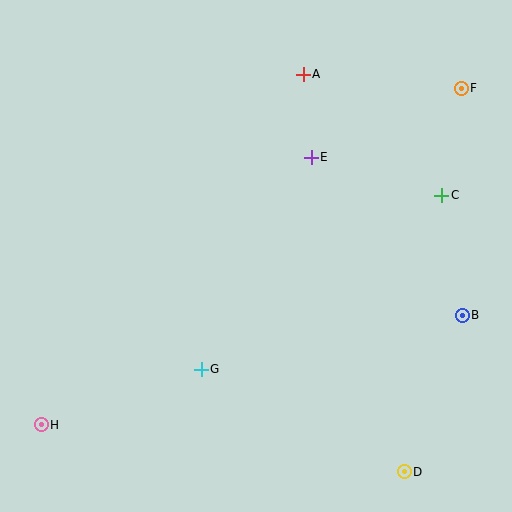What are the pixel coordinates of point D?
Point D is at (404, 472).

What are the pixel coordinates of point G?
Point G is at (201, 369).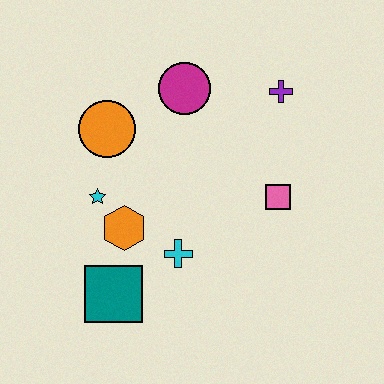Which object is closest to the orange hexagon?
The cyan star is closest to the orange hexagon.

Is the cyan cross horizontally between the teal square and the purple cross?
Yes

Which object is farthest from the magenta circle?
The teal square is farthest from the magenta circle.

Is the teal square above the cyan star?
No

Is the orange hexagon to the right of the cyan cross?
No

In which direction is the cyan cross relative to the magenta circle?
The cyan cross is below the magenta circle.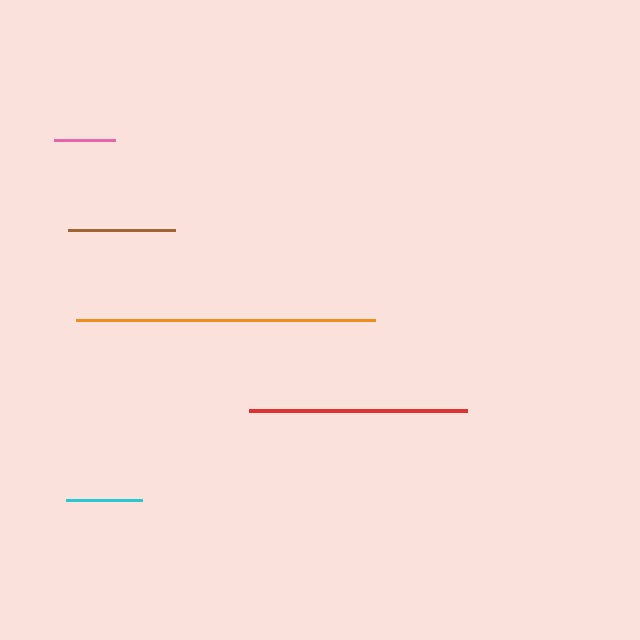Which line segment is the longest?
The orange line is the longest at approximately 299 pixels.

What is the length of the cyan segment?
The cyan segment is approximately 76 pixels long.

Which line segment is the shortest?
The pink line is the shortest at approximately 61 pixels.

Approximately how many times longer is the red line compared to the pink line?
The red line is approximately 3.6 times the length of the pink line.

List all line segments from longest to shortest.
From longest to shortest: orange, red, brown, cyan, pink.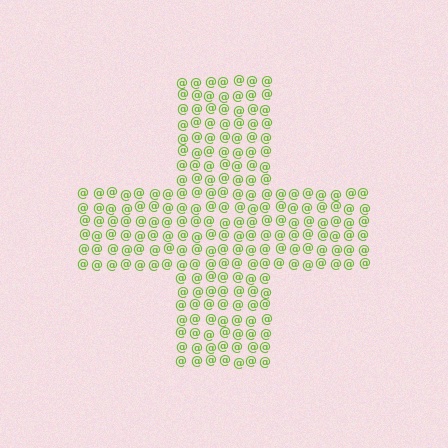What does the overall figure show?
The overall figure shows a cross.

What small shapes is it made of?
It is made of small at signs.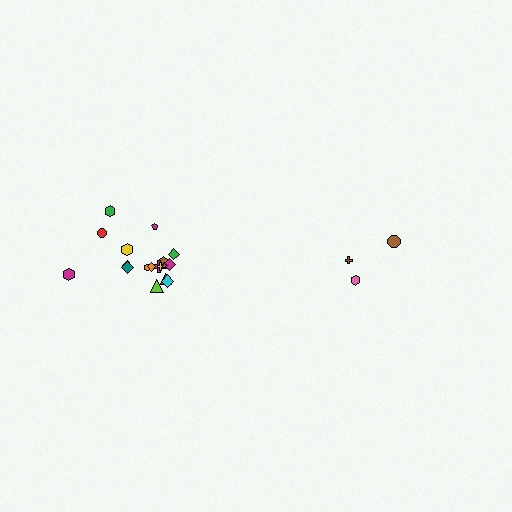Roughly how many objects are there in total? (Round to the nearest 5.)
Roughly 20 objects in total.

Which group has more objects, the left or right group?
The left group.